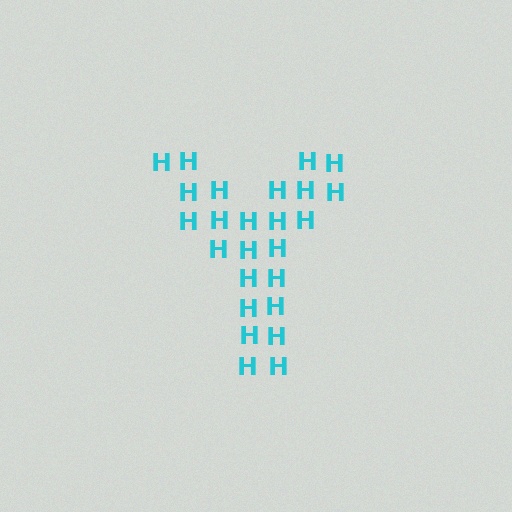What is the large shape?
The large shape is the letter Y.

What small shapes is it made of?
It is made of small letter H's.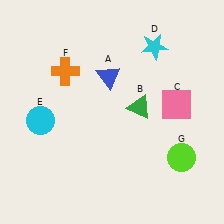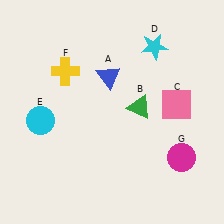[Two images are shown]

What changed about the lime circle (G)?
In Image 1, G is lime. In Image 2, it changed to magenta.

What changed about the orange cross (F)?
In Image 1, F is orange. In Image 2, it changed to yellow.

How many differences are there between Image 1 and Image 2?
There are 2 differences between the two images.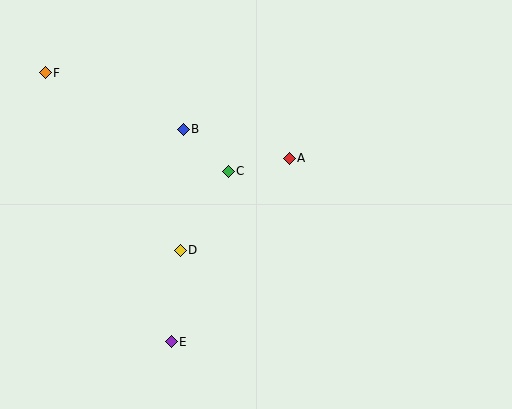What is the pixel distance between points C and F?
The distance between C and F is 208 pixels.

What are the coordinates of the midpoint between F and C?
The midpoint between F and C is at (137, 122).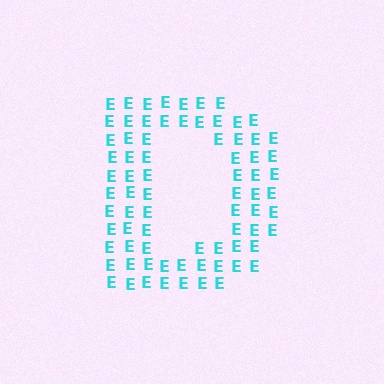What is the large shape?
The large shape is the letter D.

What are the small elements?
The small elements are letter E's.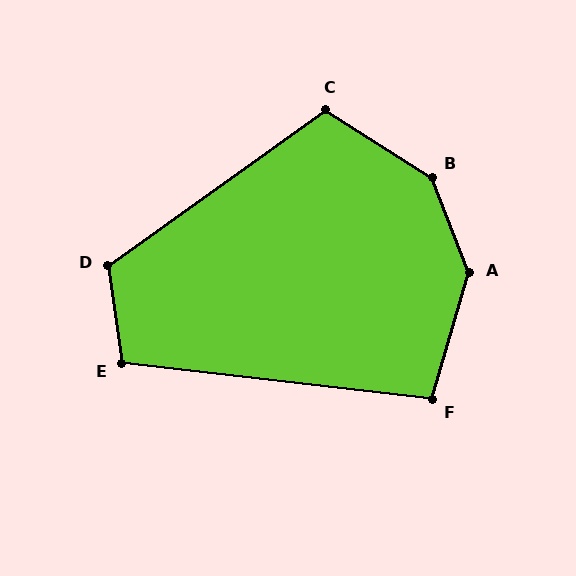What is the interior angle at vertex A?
Approximately 142 degrees (obtuse).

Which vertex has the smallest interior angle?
F, at approximately 100 degrees.